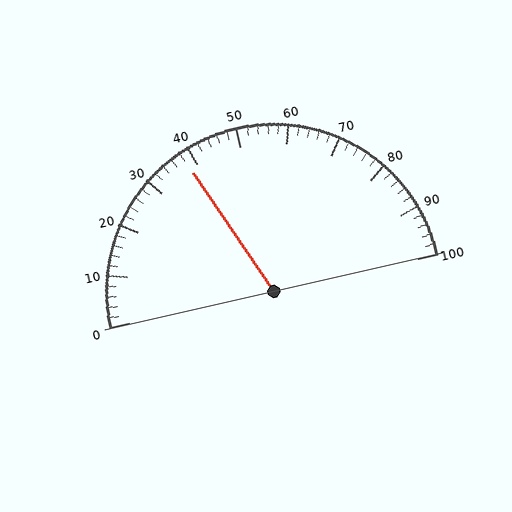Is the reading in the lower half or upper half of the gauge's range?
The reading is in the lower half of the range (0 to 100).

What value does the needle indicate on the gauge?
The needle indicates approximately 38.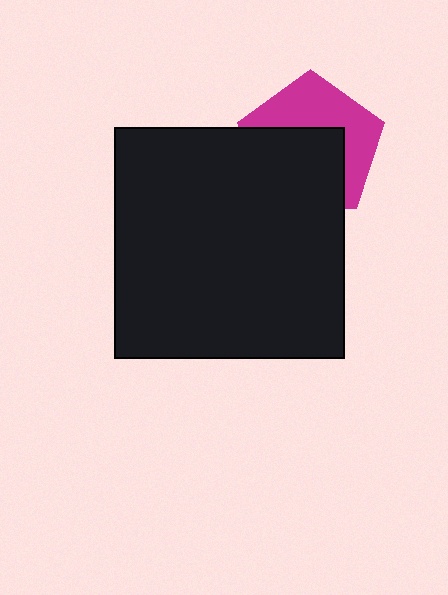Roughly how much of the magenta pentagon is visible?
About half of it is visible (roughly 47%).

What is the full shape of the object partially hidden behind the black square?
The partially hidden object is a magenta pentagon.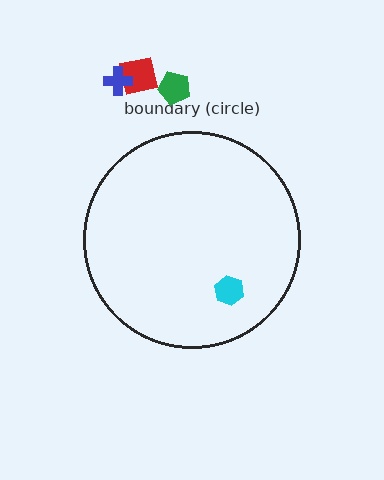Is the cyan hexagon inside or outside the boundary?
Inside.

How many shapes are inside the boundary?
1 inside, 3 outside.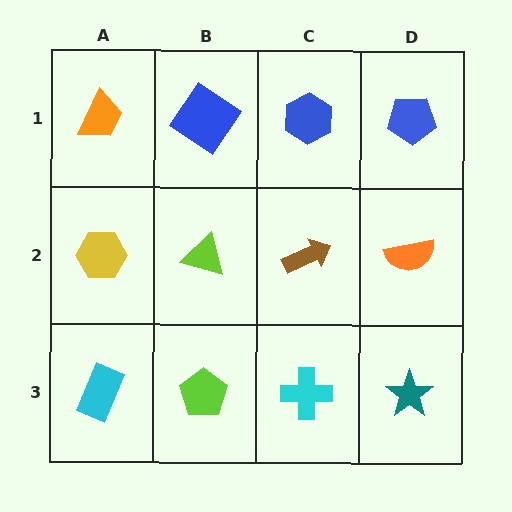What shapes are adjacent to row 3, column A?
A yellow hexagon (row 2, column A), a lime pentagon (row 3, column B).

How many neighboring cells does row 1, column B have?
3.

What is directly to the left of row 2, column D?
A brown arrow.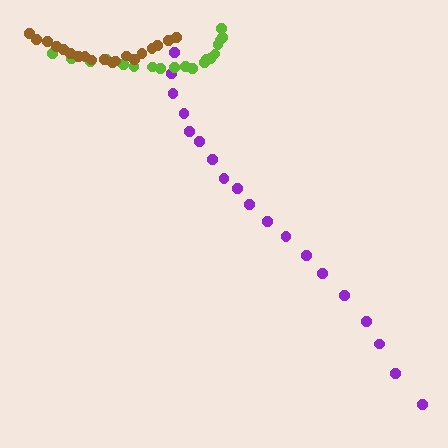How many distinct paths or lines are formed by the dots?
There are 3 distinct paths.